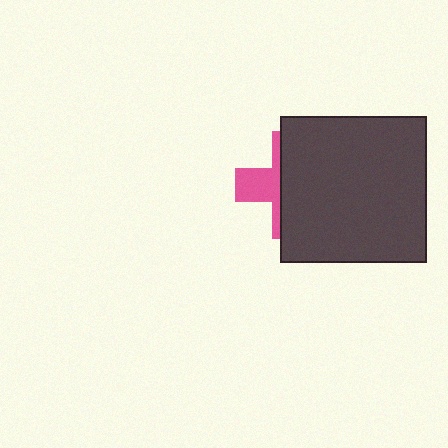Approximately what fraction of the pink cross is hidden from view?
Roughly 66% of the pink cross is hidden behind the dark gray square.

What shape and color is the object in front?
The object in front is a dark gray square.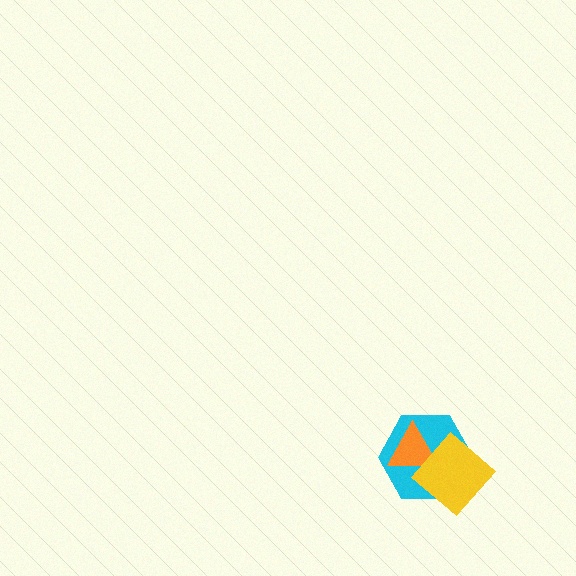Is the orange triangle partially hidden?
Yes, it is partially covered by another shape.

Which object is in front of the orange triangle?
The yellow diamond is in front of the orange triangle.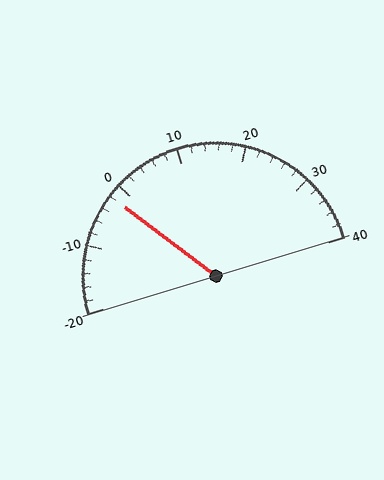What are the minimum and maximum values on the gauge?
The gauge ranges from -20 to 40.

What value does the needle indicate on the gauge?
The needle indicates approximately -2.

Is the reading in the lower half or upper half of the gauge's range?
The reading is in the lower half of the range (-20 to 40).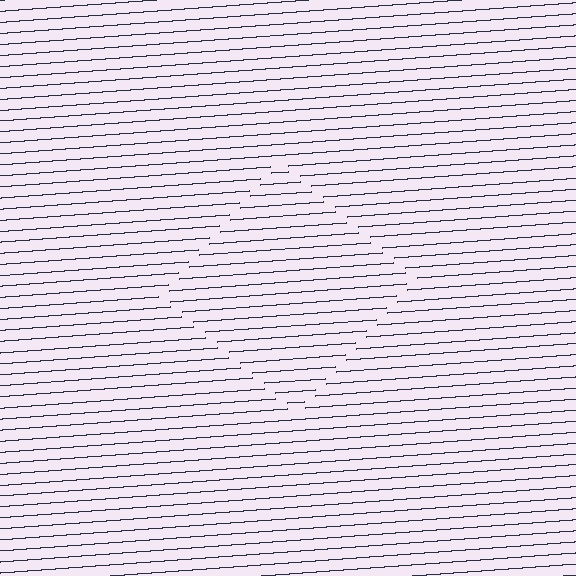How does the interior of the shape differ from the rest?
The interior of the shape contains the same grating, shifted by half a period — the contour is defined by the phase discontinuity where line-ends from the inner and outer gratings abut.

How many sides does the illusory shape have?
4 sides — the line-ends trace a square.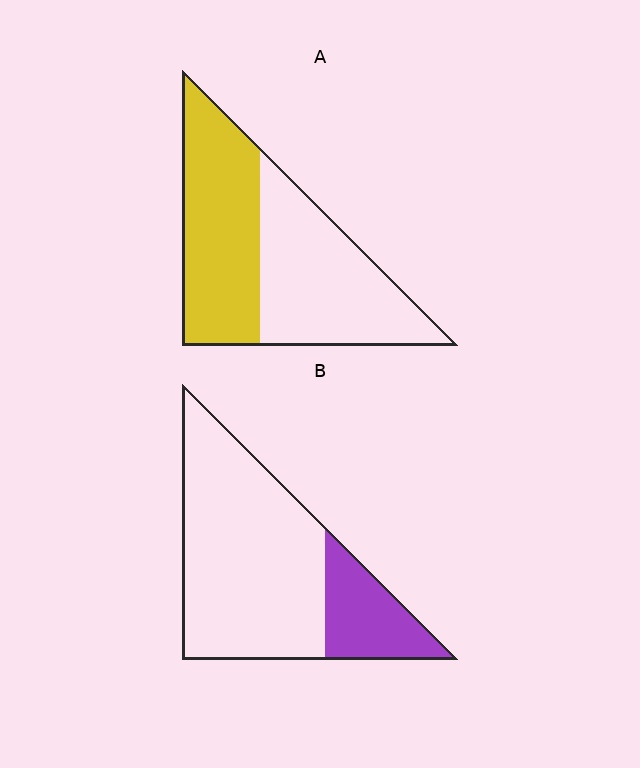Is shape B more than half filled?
No.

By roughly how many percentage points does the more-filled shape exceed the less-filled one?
By roughly 25 percentage points (A over B).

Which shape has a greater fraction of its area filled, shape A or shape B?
Shape A.